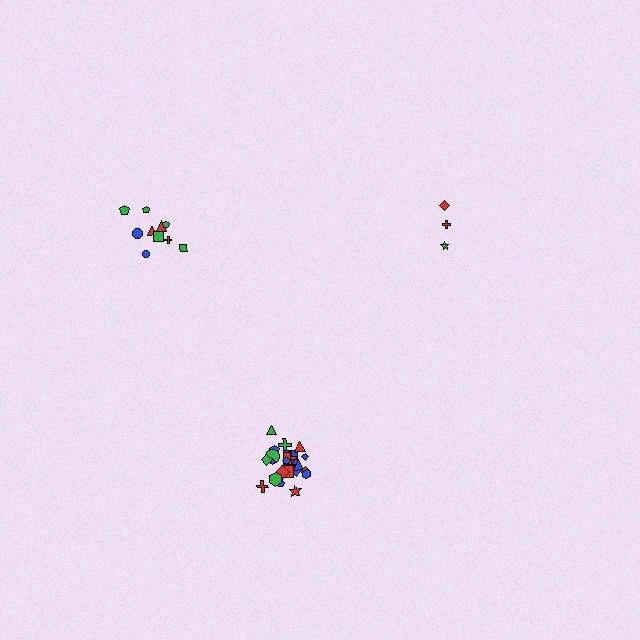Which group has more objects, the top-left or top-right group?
The top-left group.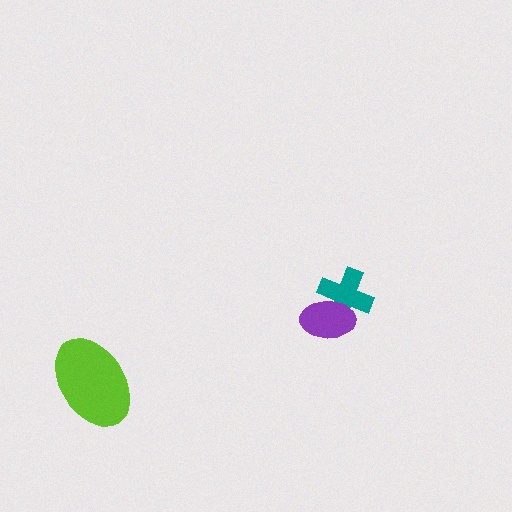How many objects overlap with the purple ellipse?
1 object overlaps with the purple ellipse.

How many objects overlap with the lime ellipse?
0 objects overlap with the lime ellipse.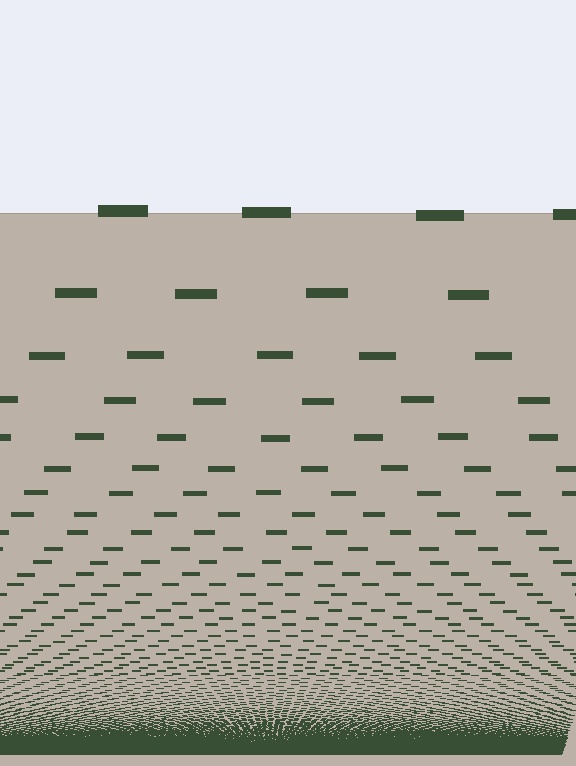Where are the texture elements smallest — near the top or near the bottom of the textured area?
Near the bottom.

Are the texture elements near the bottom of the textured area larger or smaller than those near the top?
Smaller. The gradient is inverted — elements near the bottom are smaller and denser.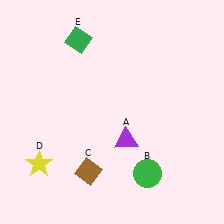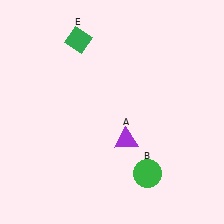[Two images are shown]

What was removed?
The yellow star (D), the brown diamond (C) were removed in Image 2.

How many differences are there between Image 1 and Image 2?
There are 2 differences between the two images.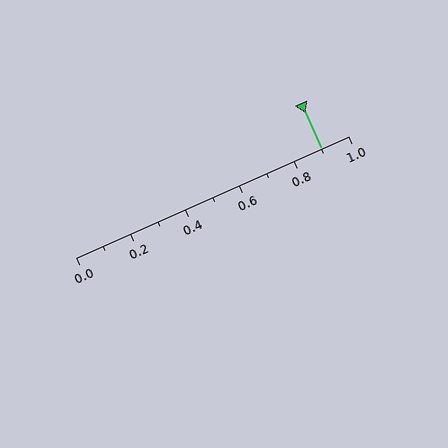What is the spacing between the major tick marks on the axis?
The major ticks are spaced 0.2 apart.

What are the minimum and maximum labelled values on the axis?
The axis runs from 0.0 to 1.0.